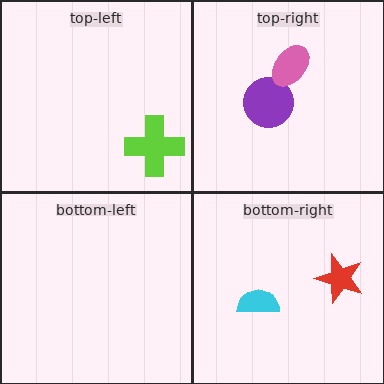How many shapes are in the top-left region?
1.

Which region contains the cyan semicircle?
The bottom-right region.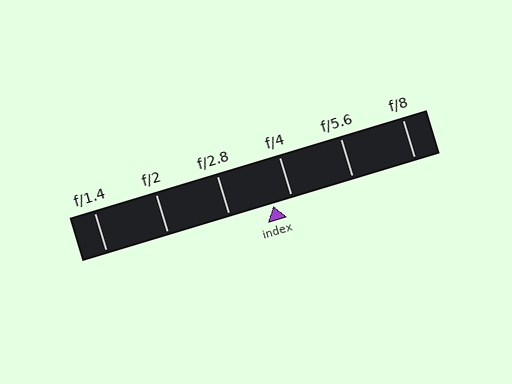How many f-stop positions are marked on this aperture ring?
There are 6 f-stop positions marked.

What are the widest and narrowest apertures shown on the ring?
The widest aperture shown is f/1.4 and the narrowest is f/8.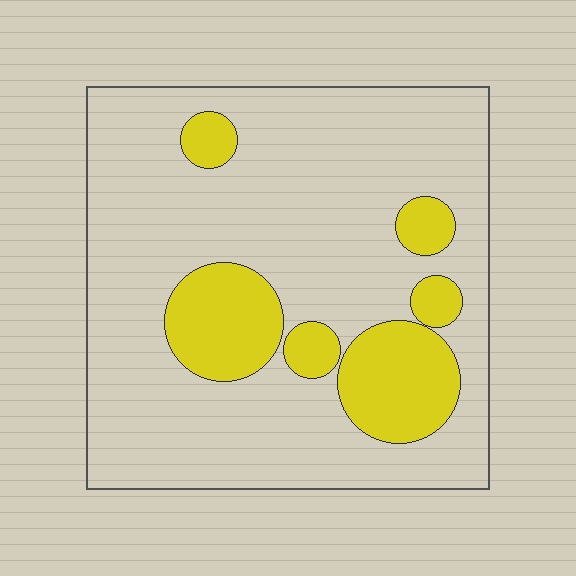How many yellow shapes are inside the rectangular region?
6.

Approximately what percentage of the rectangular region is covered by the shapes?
Approximately 20%.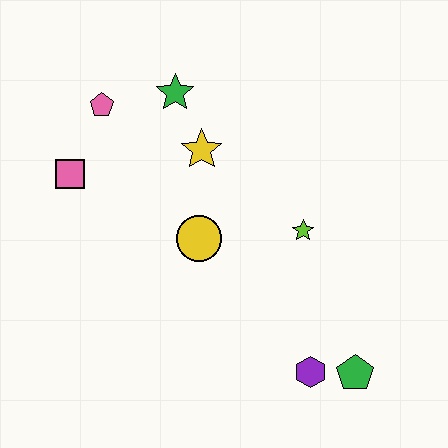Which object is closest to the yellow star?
The green star is closest to the yellow star.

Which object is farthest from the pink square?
The green pentagon is farthest from the pink square.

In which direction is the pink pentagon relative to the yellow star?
The pink pentagon is to the left of the yellow star.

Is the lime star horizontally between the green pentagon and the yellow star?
Yes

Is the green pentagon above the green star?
No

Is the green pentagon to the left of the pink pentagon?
No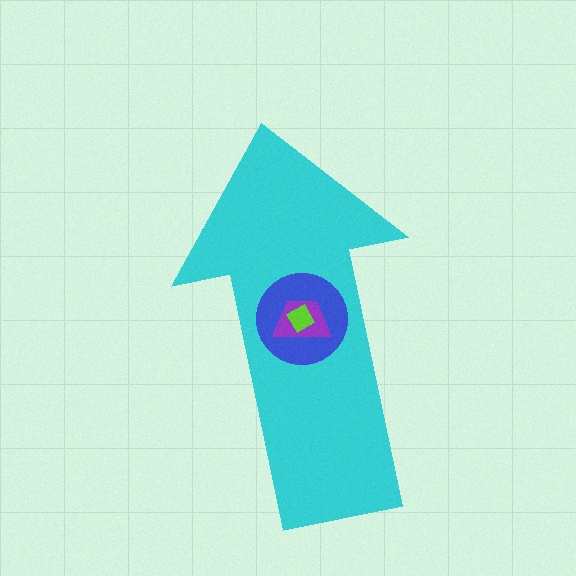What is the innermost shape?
The lime diamond.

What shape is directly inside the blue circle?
The purple trapezoid.